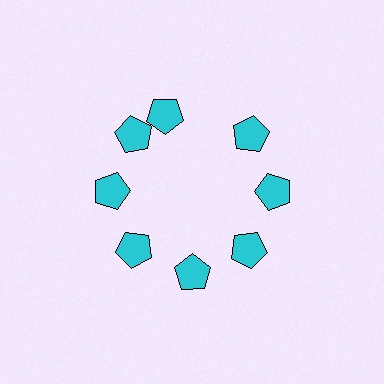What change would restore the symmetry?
The symmetry would be restored by rotating it back into even spacing with its neighbors so that all 8 pentagons sit at equal angles and equal distance from the center.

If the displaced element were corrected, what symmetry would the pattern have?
It would have 8-fold rotational symmetry — the pattern would map onto itself every 45 degrees.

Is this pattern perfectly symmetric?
No. The 8 cyan pentagons are arranged in a ring, but one element near the 12 o'clock position is rotated out of alignment along the ring, breaking the 8-fold rotational symmetry.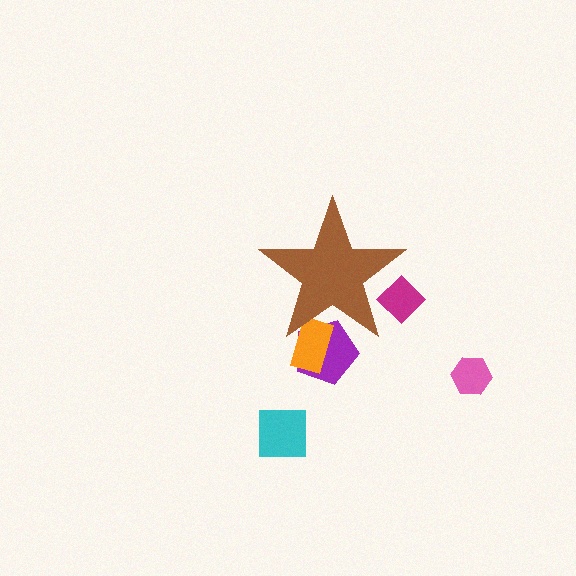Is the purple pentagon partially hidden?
Yes, the purple pentagon is partially hidden behind the brown star.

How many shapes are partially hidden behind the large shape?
3 shapes are partially hidden.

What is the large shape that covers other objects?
A brown star.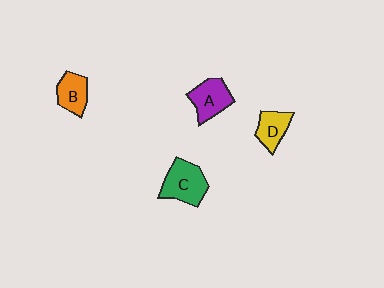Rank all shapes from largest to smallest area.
From largest to smallest: C (green), A (purple), B (orange), D (yellow).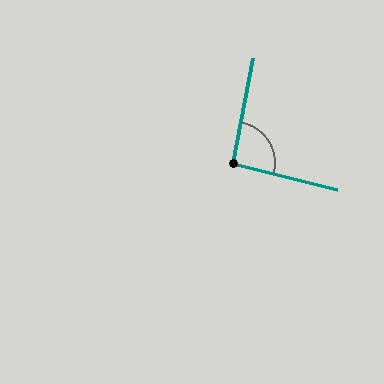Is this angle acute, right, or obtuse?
It is approximately a right angle.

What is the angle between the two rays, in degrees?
Approximately 93 degrees.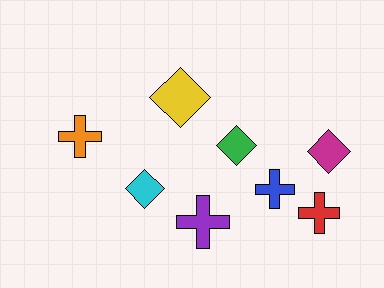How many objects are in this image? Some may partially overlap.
There are 8 objects.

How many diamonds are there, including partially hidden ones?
There are 4 diamonds.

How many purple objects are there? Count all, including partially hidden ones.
There is 1 purple object.